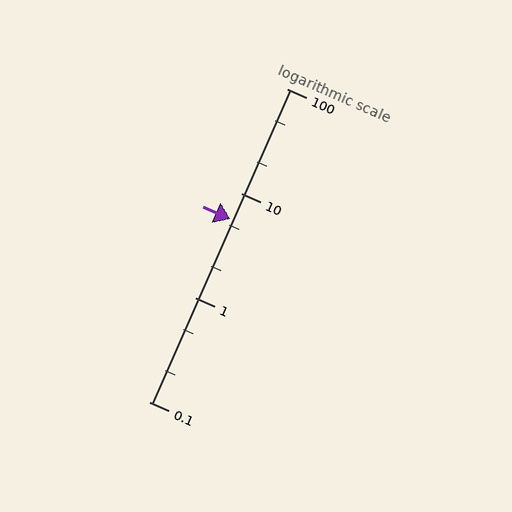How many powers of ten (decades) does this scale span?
The scale spans 3 decades, from 0.1 to 100.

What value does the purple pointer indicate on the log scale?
The pointer indicates approximately 5.6.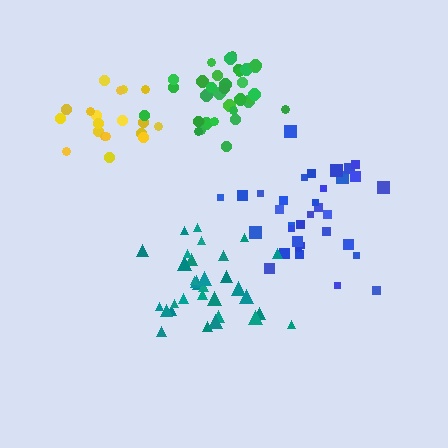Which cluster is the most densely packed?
Green.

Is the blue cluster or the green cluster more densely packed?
Green.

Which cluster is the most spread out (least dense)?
Blue.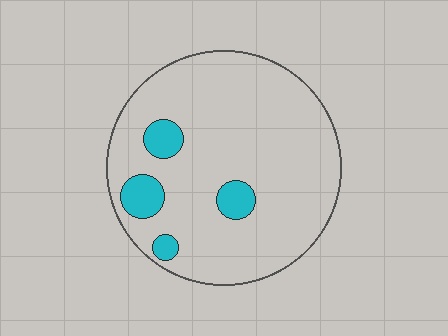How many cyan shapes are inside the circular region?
4.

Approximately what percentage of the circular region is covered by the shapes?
Approximately 10%.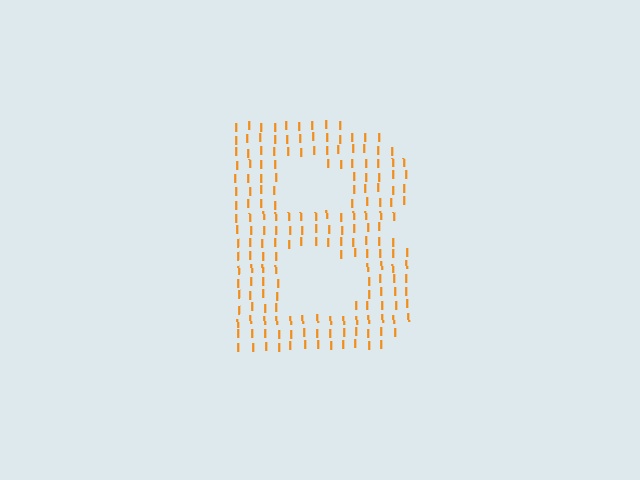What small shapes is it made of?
It is made of small letter I's.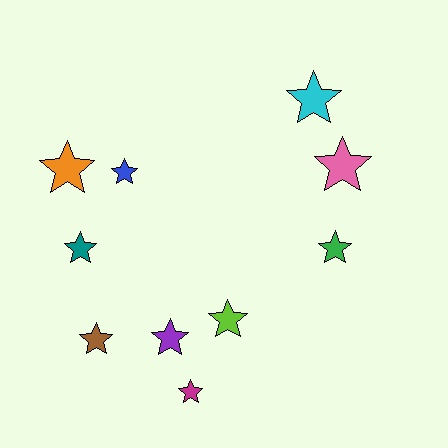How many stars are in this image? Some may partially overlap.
There are 10 stars.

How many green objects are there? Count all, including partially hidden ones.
There is 1 green object.